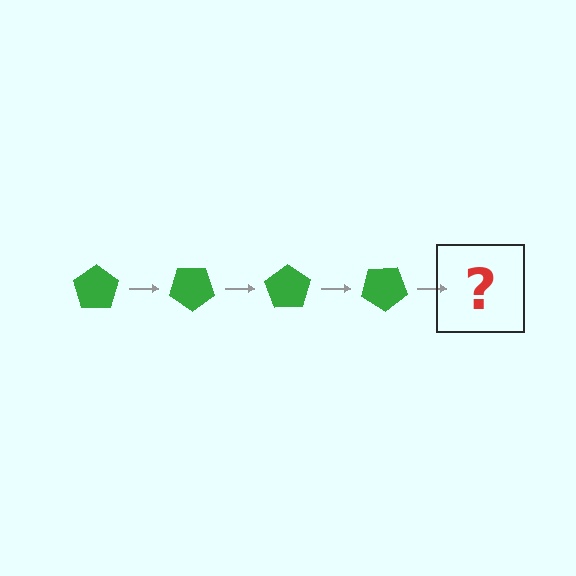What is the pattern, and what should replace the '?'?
The pattern is that the pentagon rotates 35 degrees each step. The '?' should be a green pentagon rotated 140 degrees.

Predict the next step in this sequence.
The next step is a green pentagon rotated 140 degrees.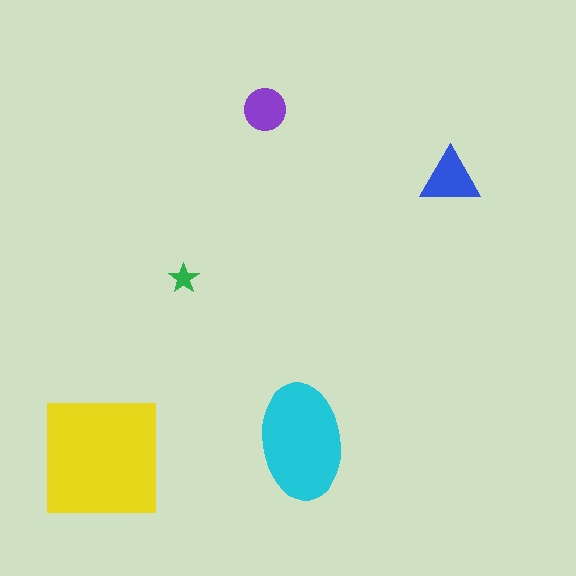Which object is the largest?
The yellow square.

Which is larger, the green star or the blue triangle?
The blue triangle.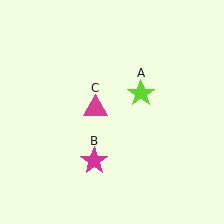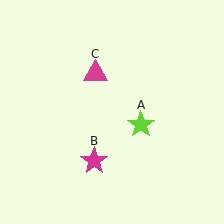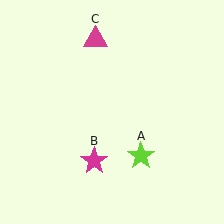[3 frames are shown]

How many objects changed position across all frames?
2 objects changed position: lime star (object A), magenta triangle (object C).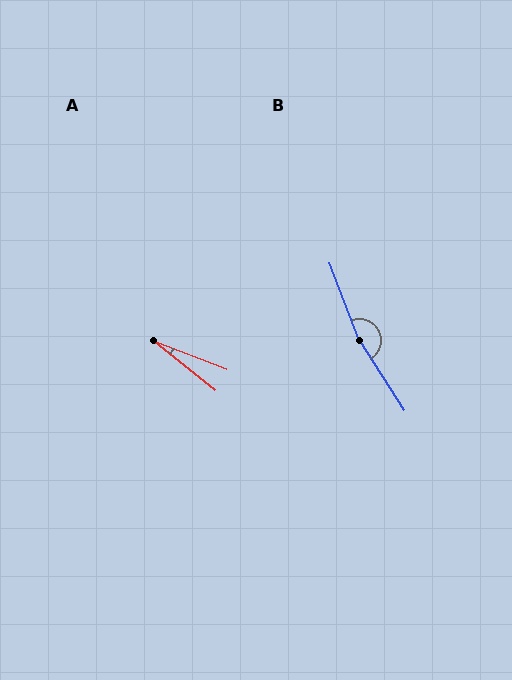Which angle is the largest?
B, at approximately 168 degrees.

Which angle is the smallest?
A, at approximately 17 degrees.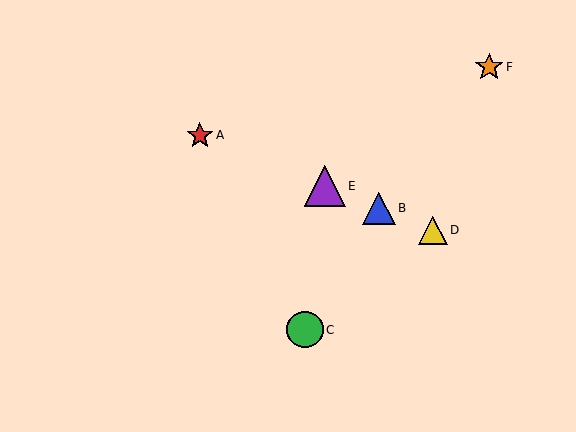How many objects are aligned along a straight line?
4 objects (A, B, D, E) are aligned along a straight line.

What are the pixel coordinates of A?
Object A is at (200, 135).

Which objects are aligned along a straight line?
Objects A, B, D, E are aligned along a straight line.